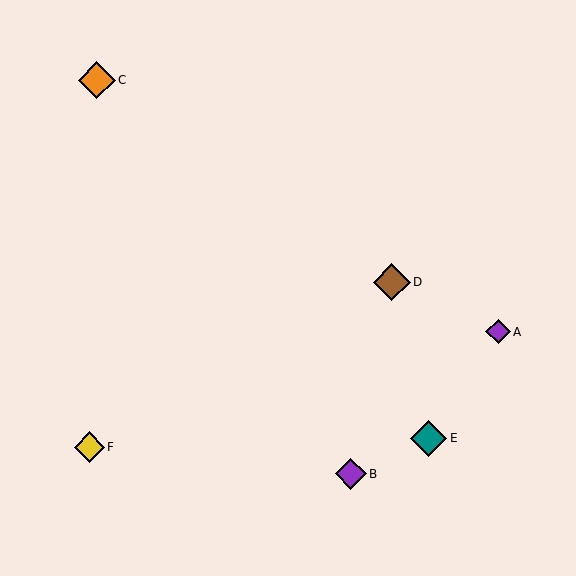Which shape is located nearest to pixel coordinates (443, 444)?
The teal diamond (labeled E) at (429, 438) is nearest to that location.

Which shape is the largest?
The brown diamond (labeled D) is the largest.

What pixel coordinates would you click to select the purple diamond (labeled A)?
Click at (498, 332) to select the purple diamond A.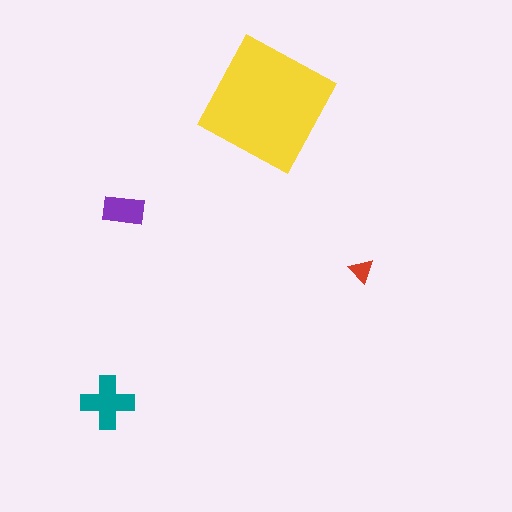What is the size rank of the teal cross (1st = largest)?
2nd.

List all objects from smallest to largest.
The red triangle, the purple rectangle, the teal cross, the yellow square.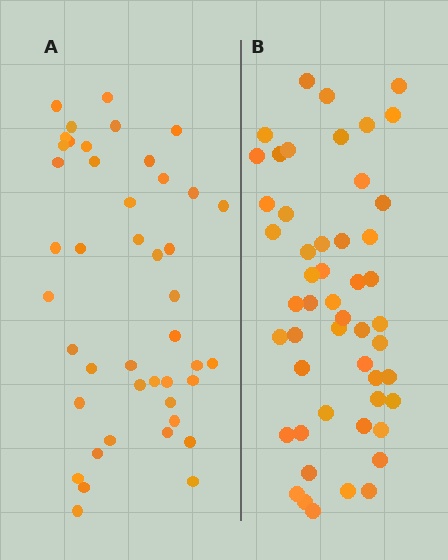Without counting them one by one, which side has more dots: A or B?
Region B (the right region) has more dots.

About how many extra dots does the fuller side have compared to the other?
Region B has roughly 8 or so more dots than region A.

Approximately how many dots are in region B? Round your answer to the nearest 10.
About 50 dots. (The exact count is 51, which rounds to 50.)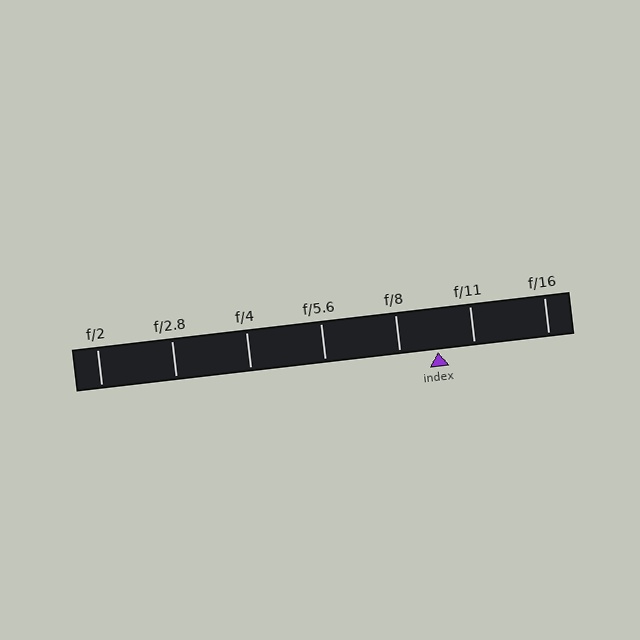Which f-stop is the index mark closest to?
The index mark is closest to f/11.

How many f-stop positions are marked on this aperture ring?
There are 7 f-stop positions marked.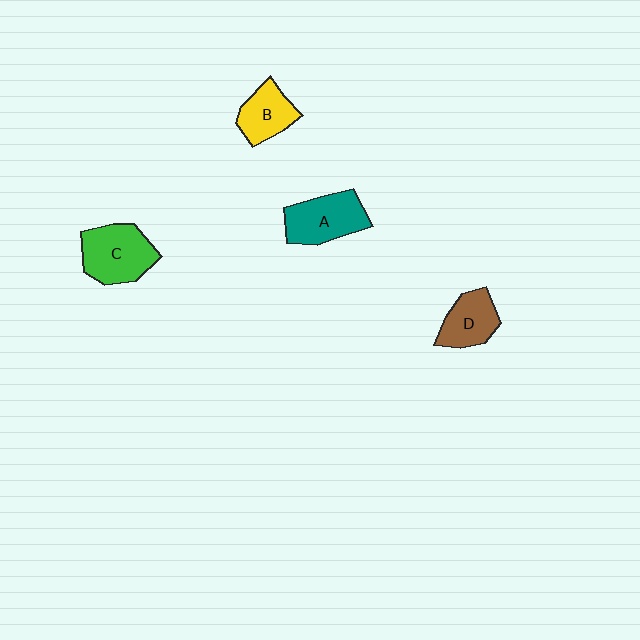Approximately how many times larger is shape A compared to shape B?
Approximately 1.4 times.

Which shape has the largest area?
Shape C (green).